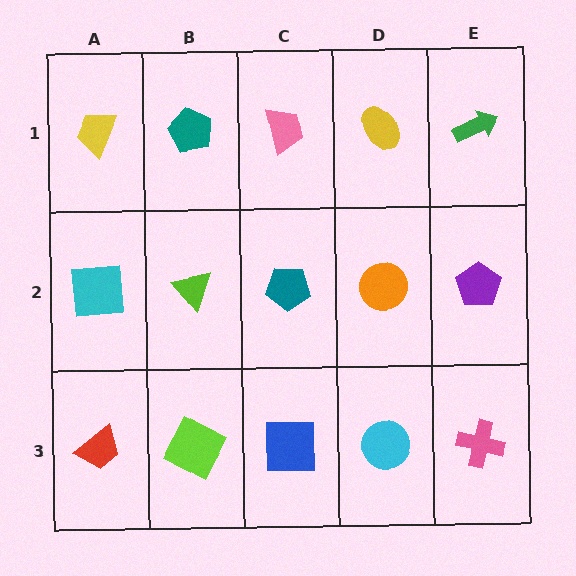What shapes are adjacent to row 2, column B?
A teal pentagon (row 1, column B), a lime square (row 3, column B), a cyan square (row 2, column A), a teal pentagon (row 2, column C).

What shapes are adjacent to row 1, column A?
A cyan square (row 2, column A), a teal pentagon (row 1, column B).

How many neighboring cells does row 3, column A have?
2.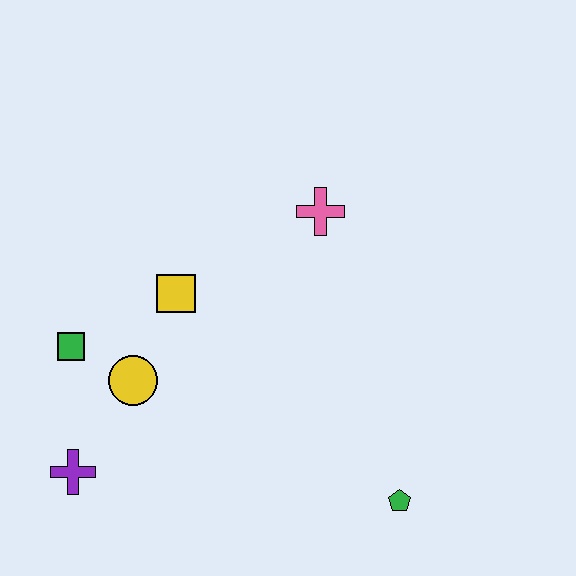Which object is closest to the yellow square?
The yellow circle is closest to the yellow square.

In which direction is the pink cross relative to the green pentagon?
The pink cross is above the green pentagon.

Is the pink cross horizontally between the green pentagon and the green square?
Yes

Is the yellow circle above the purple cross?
Yes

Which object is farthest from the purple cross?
The pink cross is farthest from the purple cross.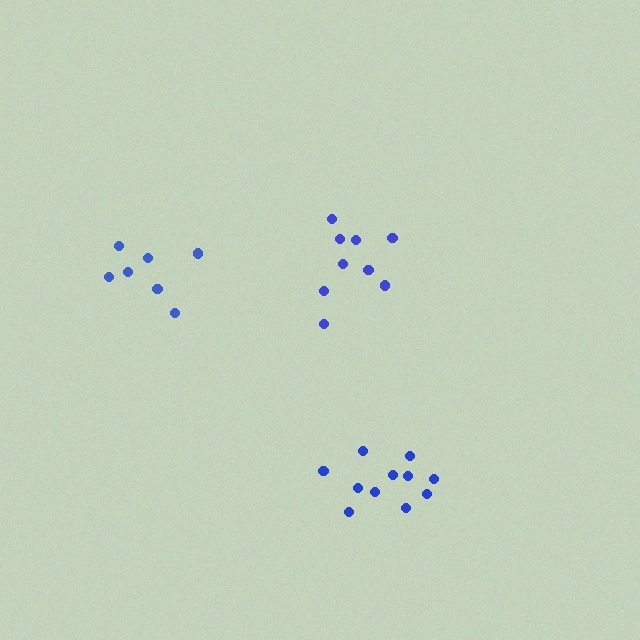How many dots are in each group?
Group 1: 11 dots, Group 2: 9 dots, Group 3: 7 dots (27 total).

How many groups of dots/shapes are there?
There are 3 groups.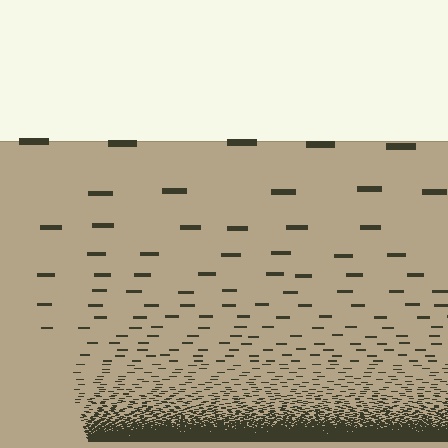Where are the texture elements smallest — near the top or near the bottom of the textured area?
Near the bottom.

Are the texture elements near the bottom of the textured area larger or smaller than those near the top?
Smaller. The gradient is inverted — elements near the bottom are smaller and denser.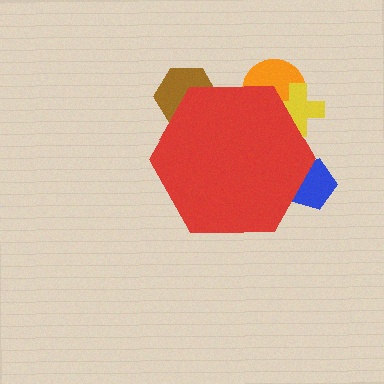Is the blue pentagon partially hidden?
Yes, the blue pentagon is partially hidden behind the red hexagon.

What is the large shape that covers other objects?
A red hexagon.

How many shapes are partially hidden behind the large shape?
4 shapes are partially hidden.